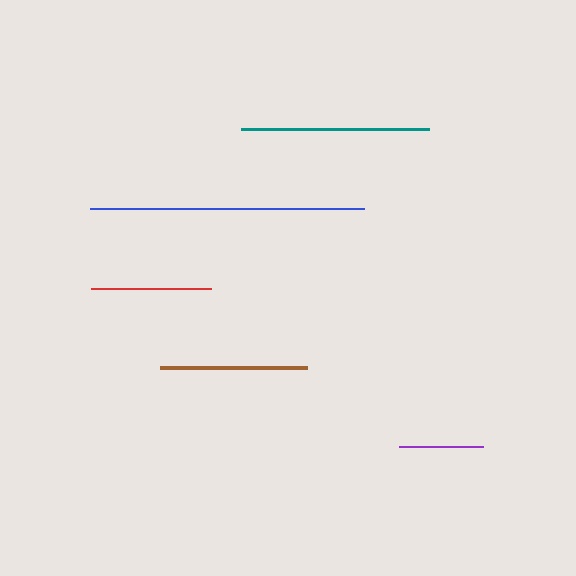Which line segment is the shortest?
The purple line is the shortest at approximately 84 pixels.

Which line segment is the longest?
The blue line is the longest at approximately 274 pixels.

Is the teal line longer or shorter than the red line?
The teal line is longer than the red line.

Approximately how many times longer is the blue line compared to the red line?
The blue line is approximately 2.3 times the length of the red line.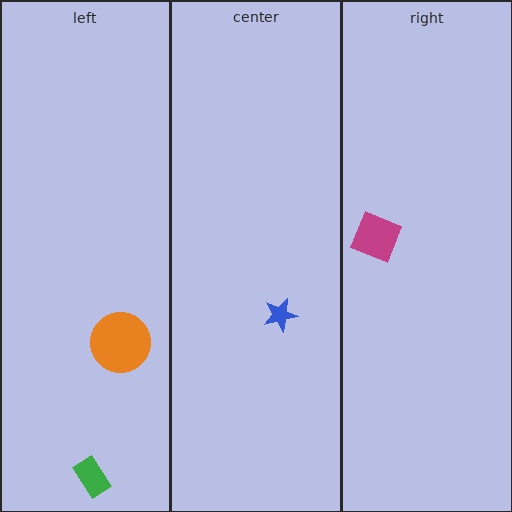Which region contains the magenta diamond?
The right region.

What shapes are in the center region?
The blue star.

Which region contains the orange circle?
The left region.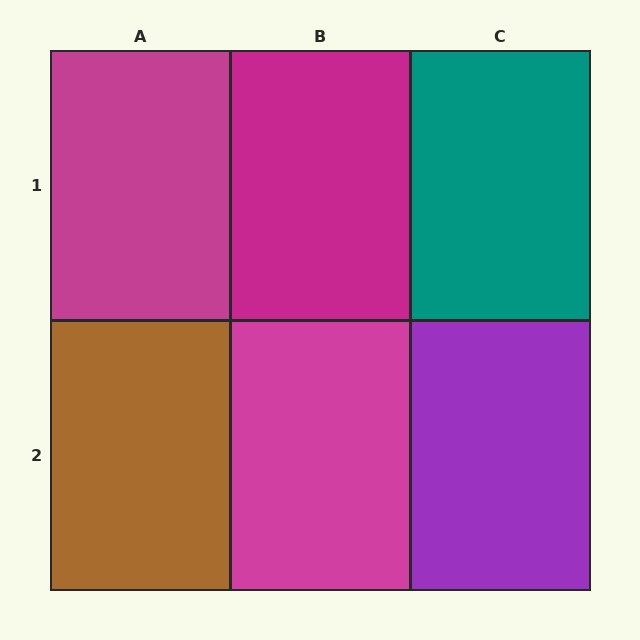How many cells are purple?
1 cell is purple.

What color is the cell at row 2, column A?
Brown.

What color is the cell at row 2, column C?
Purple.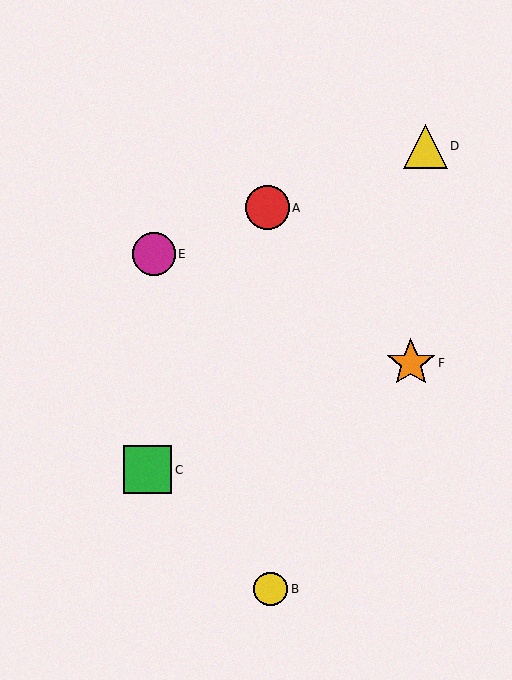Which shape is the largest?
The orange star (labeled F) is the largest.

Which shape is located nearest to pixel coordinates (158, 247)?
The magenta circle (labeled E) at (154, 254) is nearest to that location.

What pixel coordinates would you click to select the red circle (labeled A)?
Click at (267, 208) to select the red circle A.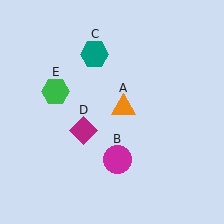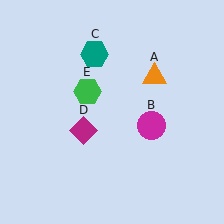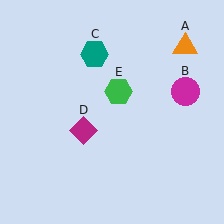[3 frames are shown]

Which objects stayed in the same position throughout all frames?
Teal hexagon (object C) and magenta diamond (object D) remained stationary.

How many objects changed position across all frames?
3 objects changed position: orange triangle (object A), magenta circle (object B), green hexagon (object E).